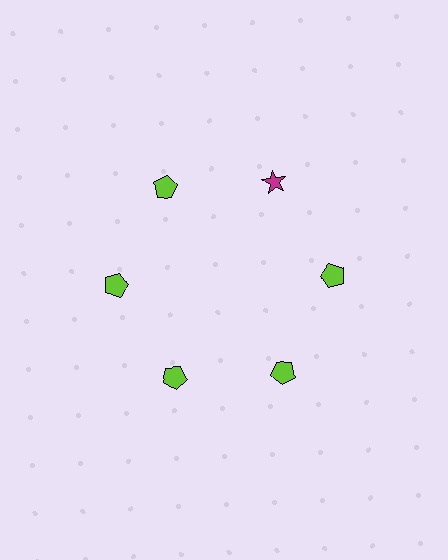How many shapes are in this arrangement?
There are 6 shapes arranged in a ring pattern.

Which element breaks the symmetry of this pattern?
The magenta star at roughly the 1 o'clock position breaks the symmetry. All other shapes are lime pentagons.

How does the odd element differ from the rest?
It differs in both color (magenta instead of lime) and shape (star instead of pentagon).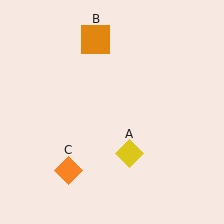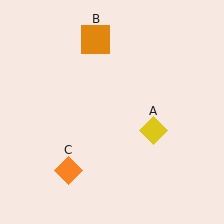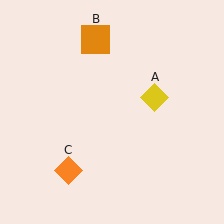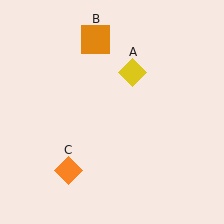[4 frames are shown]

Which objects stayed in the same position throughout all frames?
Orange square (object B) and orange diamond (object C) remained stationary.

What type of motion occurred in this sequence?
The yellow diamond (object A) rotated counterclockwise around the center of the scene.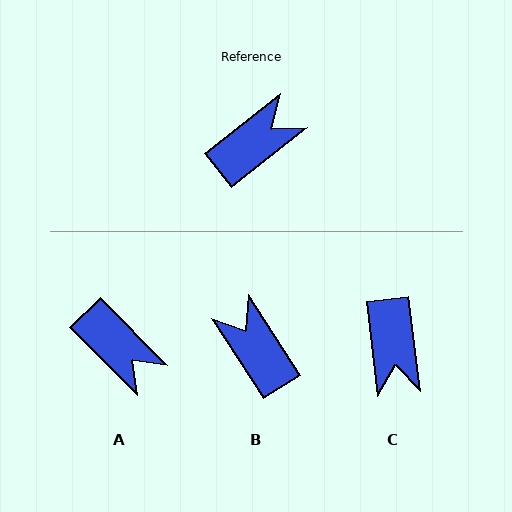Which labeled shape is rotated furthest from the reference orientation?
C, about 121 degrees away.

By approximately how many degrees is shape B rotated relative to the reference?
Approximately 84 degrees counter-clockwise.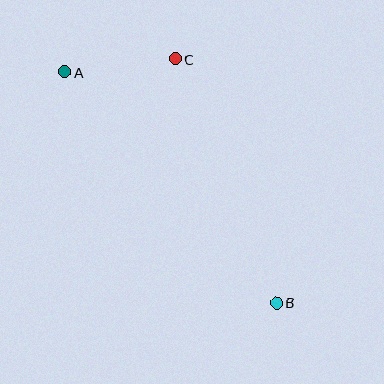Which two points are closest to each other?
Points A and C are closest to each other.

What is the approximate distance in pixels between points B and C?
The distance between B and C is approximately 264 pixels.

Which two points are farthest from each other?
Points A and B are farthest from each other.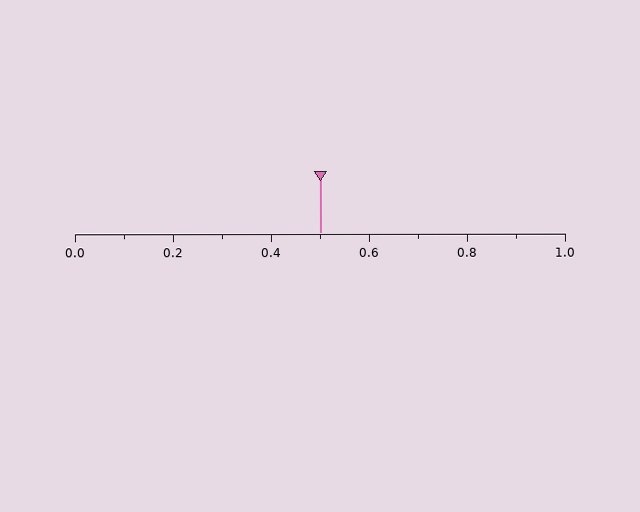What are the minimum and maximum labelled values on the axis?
The axis runs from 0.0 to 1.0.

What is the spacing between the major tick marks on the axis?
The major ticks are spaced 0.2 apart.